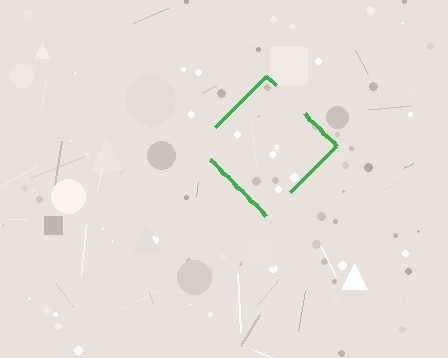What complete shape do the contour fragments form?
The contour fragments form a diamond.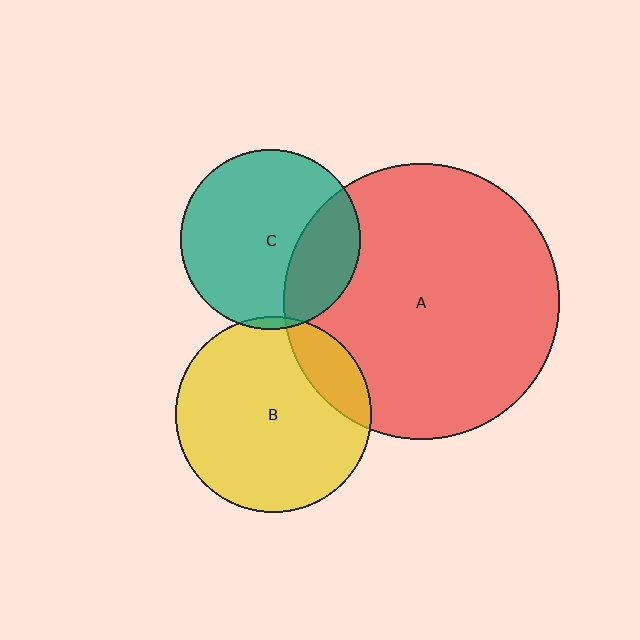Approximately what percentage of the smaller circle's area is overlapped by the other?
Approximately 15%.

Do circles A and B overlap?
Yes.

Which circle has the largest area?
Circle A (red).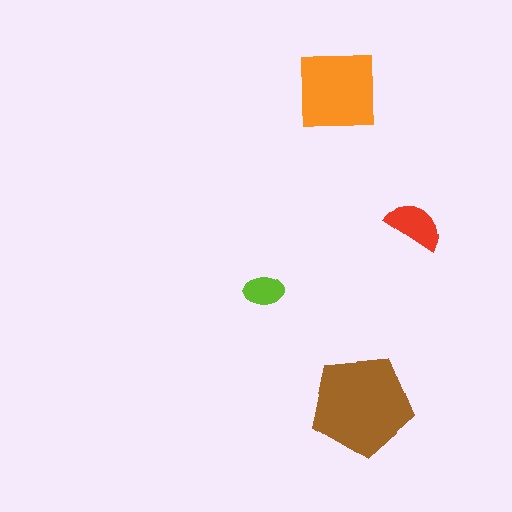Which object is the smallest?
The lime ellipse.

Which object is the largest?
The brown pentagon.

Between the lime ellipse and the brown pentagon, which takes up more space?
The brown pentagon.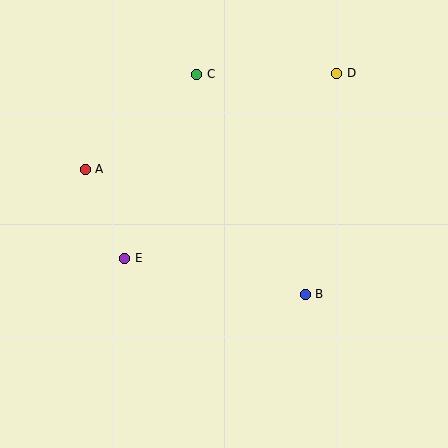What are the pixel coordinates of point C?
Point C is at (197, 74).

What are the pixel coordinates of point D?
Point D is at (337, 73).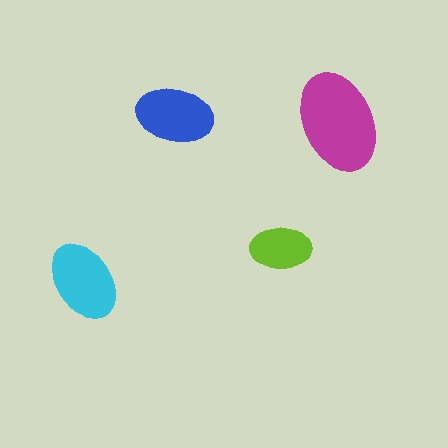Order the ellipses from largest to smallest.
the magenta one, the cyan one, the blue one, the lime one.